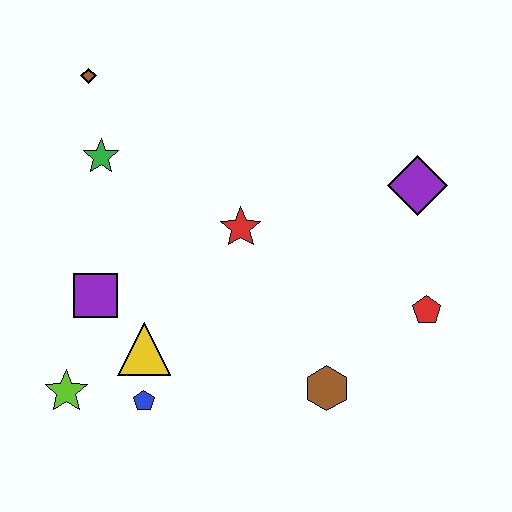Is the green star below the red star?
No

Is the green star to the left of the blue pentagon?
Yes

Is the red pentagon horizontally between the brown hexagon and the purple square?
No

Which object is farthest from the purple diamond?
The lime star is farthest from the purple diamond.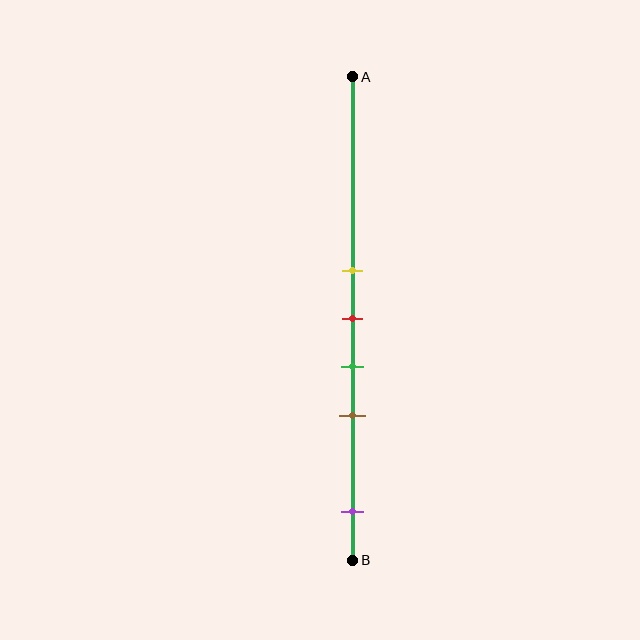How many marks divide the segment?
There are 5 marks dividing the segment.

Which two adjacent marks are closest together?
The yellow and red marks are the closest adjacent pair.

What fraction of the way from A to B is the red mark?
The red mark is approximately 50% (0.5) of the way from A to B.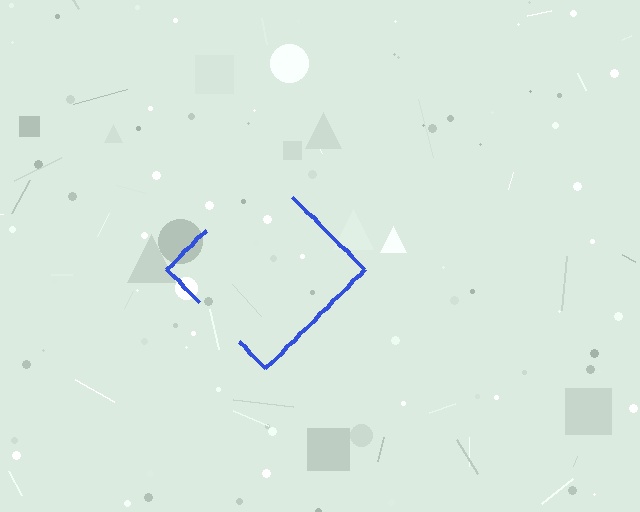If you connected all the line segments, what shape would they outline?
They would outline a diamond.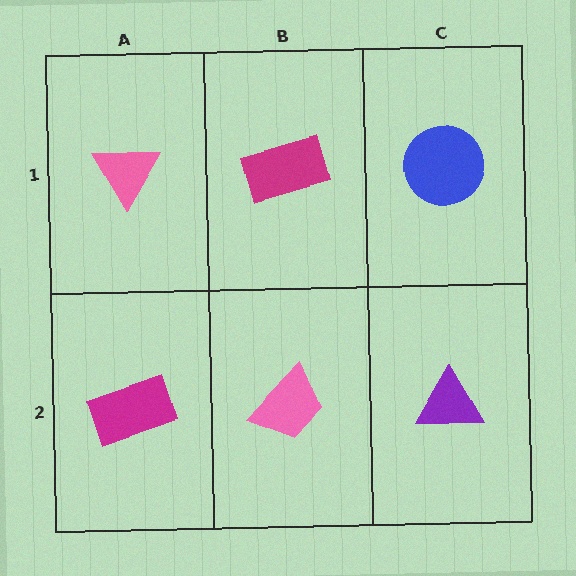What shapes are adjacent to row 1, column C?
A purple triangle (row 2, column C), a magenta rectangle (row 1, column B).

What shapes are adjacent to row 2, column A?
A pink triangle (row 1, column A), a pink trapezoid (row 2, column B).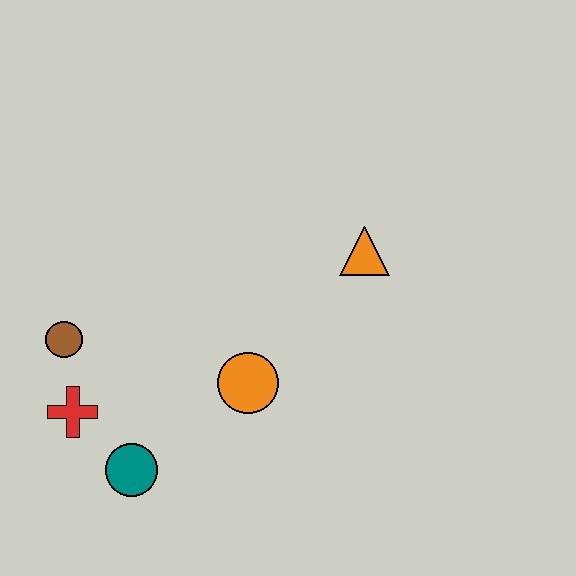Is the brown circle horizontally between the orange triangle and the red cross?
No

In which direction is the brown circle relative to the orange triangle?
The brown circle is to the left of the orange triangle.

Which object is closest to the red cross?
The brown circle is closest to the red cross.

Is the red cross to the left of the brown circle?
No